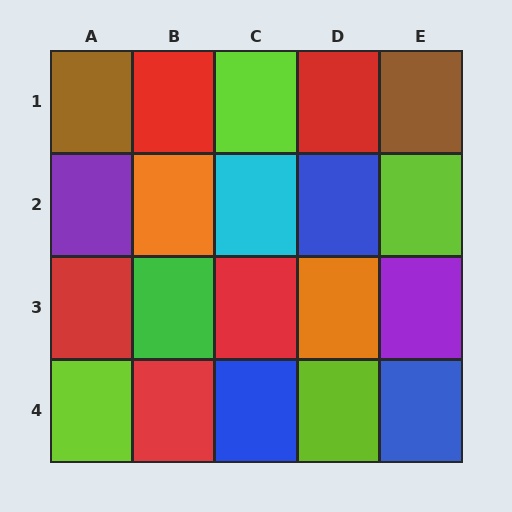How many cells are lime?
4 cells are lime.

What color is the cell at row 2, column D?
Blue.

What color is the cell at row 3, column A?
Red.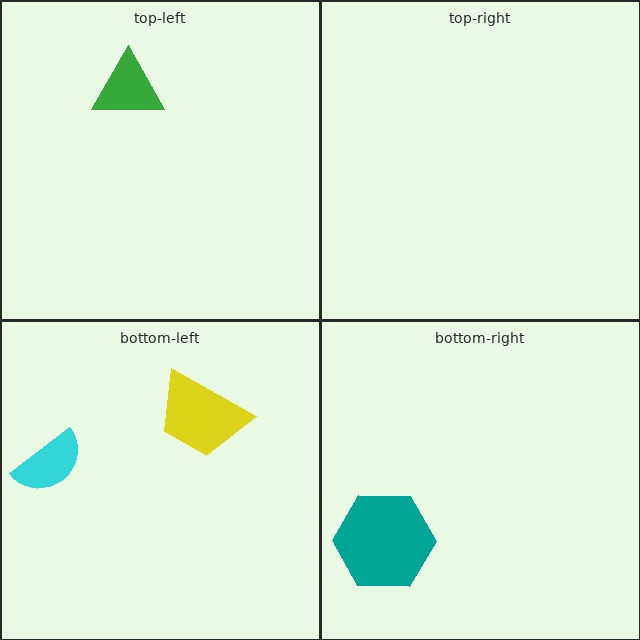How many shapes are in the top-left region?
1.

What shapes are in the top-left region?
The green triangle.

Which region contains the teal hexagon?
The bottom-right region.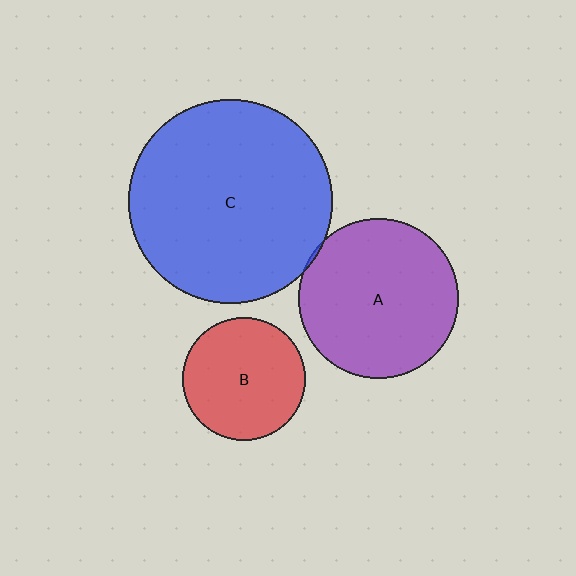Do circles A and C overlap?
Yes.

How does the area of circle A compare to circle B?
Approximately 1.7 times.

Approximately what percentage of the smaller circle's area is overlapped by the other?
Approximately 5%.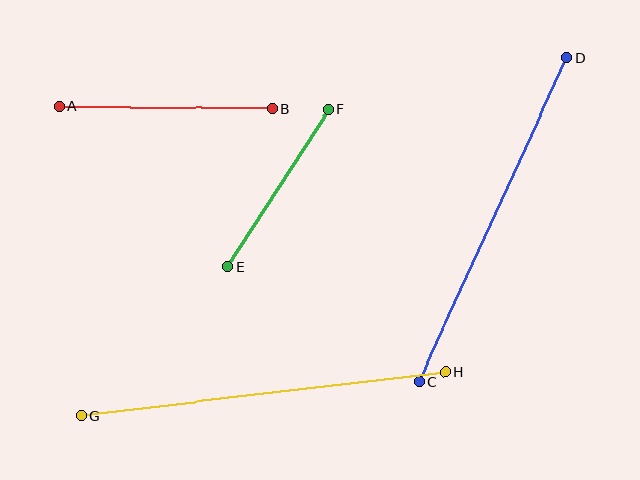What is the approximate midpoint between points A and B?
The midpoint is at approximately (166, 108) pixels.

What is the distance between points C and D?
The distance is approximately 356 pixels.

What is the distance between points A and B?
The distance is approximately 213 pixels.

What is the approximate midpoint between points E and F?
The midpoint is at approximately (278, 188) pixels.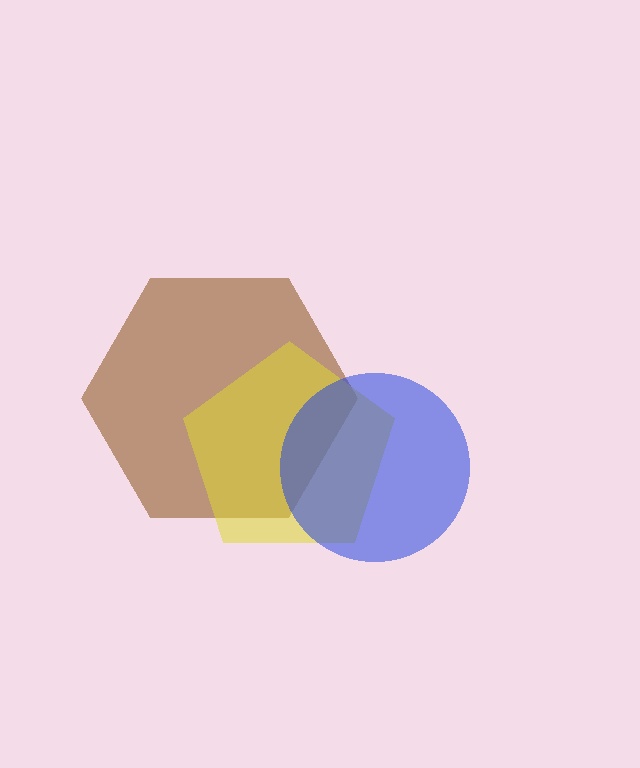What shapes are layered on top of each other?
The layered shapes are: a brown hexagon, a yellow pentagon, a blue circle.